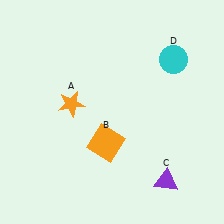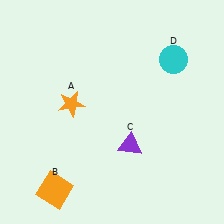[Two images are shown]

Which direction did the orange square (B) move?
The orange square (B) moved left.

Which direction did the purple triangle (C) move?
The purple triangle (C) moved left.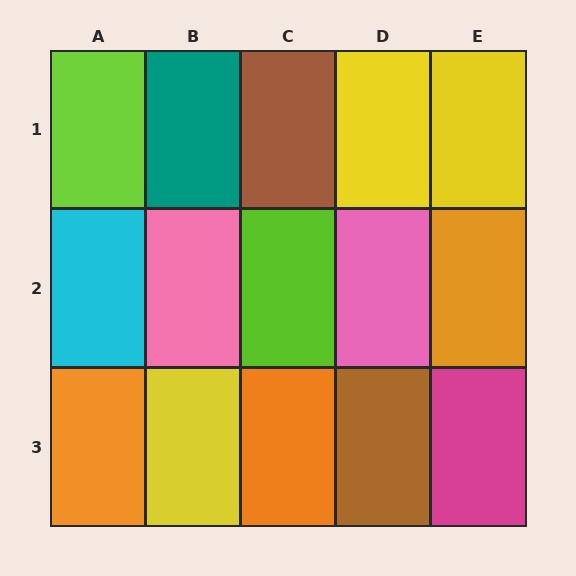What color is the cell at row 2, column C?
Lime.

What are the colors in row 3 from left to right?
Orange, yellow, orange, brown, magenta.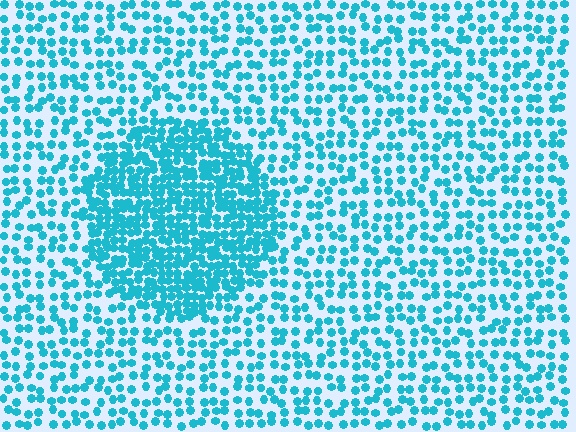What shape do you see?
I see a circle.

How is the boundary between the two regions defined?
The boundary is defined by a change in element density (approximately 2.2x ratio). All elements are the same color, size, and shape.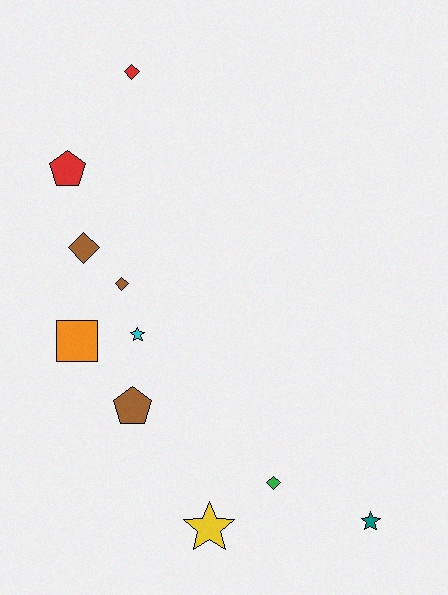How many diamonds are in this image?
There are 4 diamonds.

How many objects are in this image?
There are 10 objects.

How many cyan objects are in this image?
There is 1 cyan object.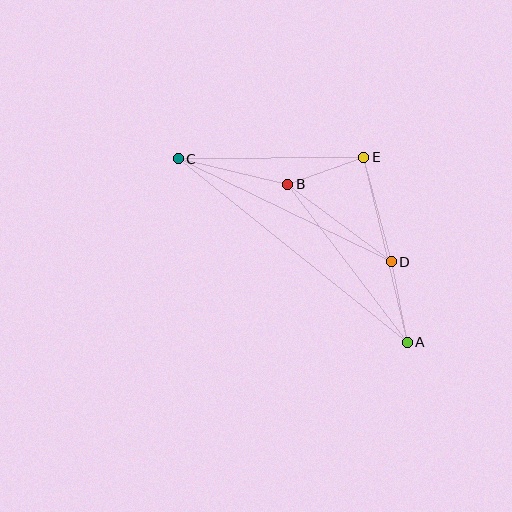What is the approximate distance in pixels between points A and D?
The distance between A and D is approximately 82 pixels.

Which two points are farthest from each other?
Points A and C are farthest from each other.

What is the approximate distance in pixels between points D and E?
The distance between D and E is approximately 108 pixels.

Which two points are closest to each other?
Points B and E are closest to each other.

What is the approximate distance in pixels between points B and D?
The distance between B and D is approximately 130 pixels.